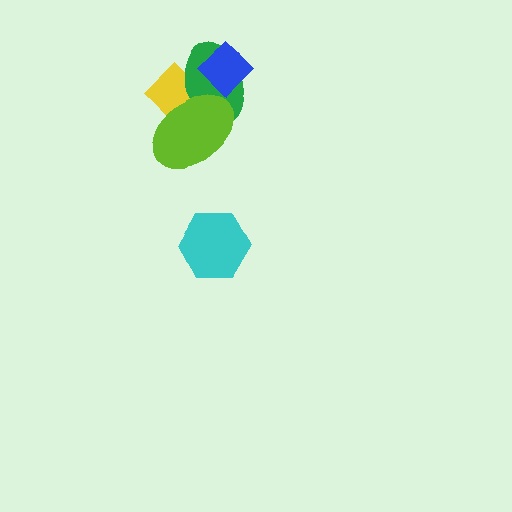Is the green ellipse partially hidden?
Yes, it is partially covered by another shape.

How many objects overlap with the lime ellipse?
2 objects overlap with the lime ellipse.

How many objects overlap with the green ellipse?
3 objects overlap with the green ellipse.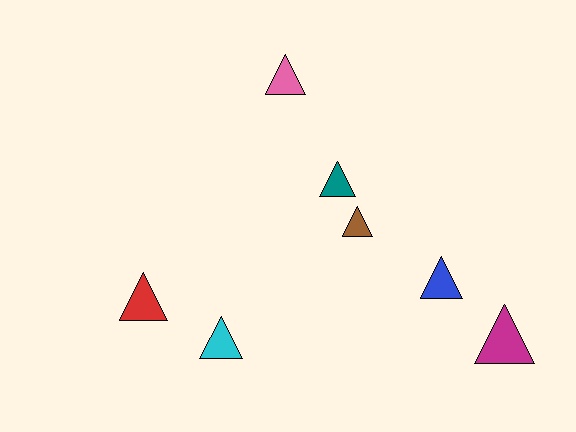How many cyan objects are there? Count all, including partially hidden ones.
There is 1 cyan object.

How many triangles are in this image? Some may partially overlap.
There are 7 triangles.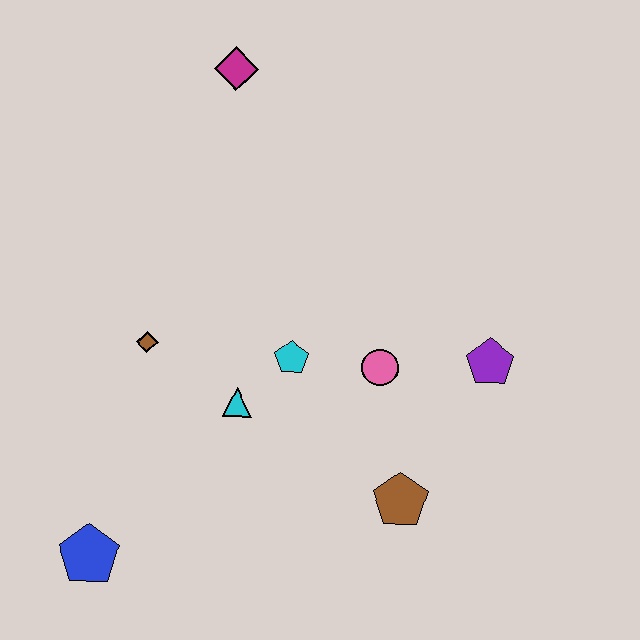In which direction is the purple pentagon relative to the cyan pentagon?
The purple pentagon is to the right of the cyan pentagon.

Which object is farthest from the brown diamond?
The purple pentagon is farthest from the brown diamond.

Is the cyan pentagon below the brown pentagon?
No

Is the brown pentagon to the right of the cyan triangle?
Yes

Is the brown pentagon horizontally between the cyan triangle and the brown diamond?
No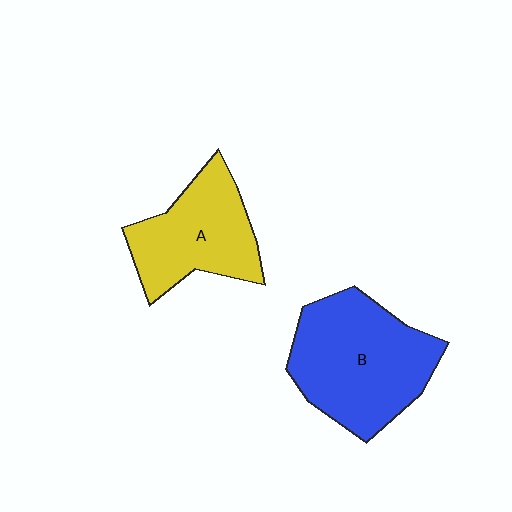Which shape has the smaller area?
Shape A (yellow).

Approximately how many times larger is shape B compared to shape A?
Approximately 1.4 times.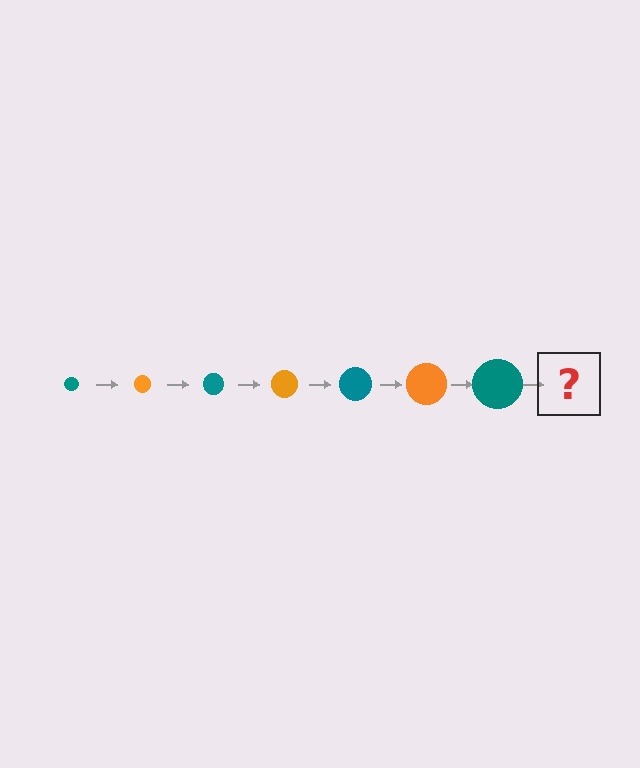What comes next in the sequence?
The next element should be an orange circle, larger than the previous one.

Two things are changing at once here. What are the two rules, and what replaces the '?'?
The two rules are that the circle grows larger each step and the color cycles through teal and orange. The '?' should be an orange circle, larger than the previous one.